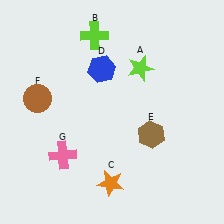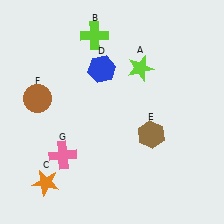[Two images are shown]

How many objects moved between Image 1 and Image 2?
1 object moved between the two images.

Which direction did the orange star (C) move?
The orange star (C) moved left.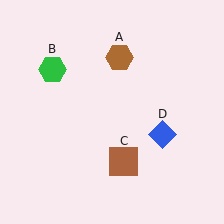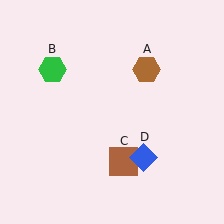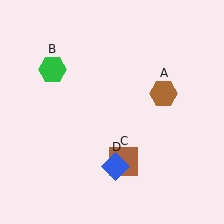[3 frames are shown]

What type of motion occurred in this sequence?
The brown hexagon (object A), blue diamond (object D) rotated clockwise around the center of the scene.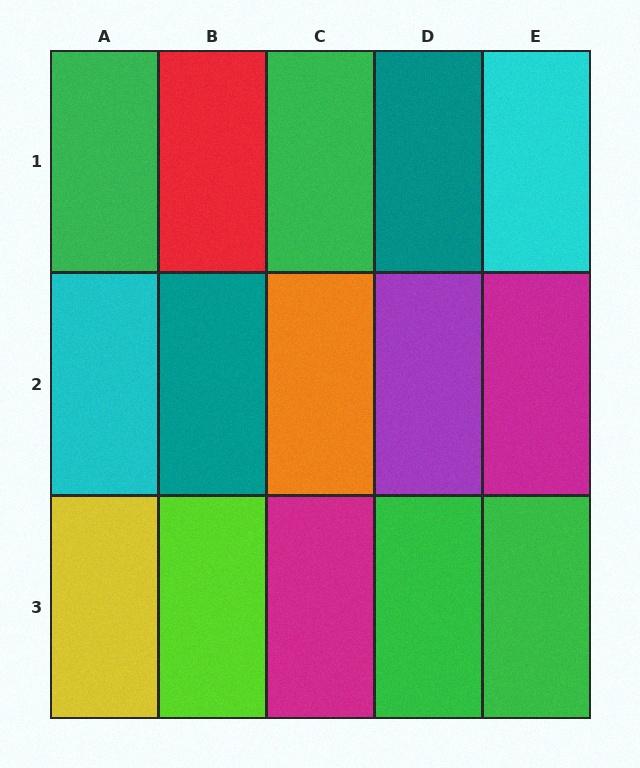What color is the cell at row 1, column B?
Red.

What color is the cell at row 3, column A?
Yellow.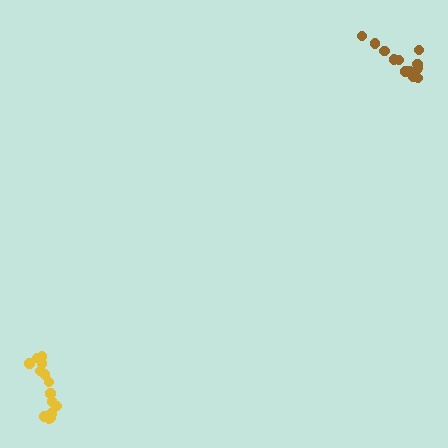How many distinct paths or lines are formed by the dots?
There are 2 distinct paths.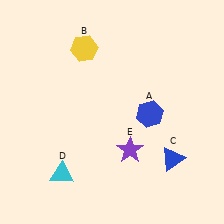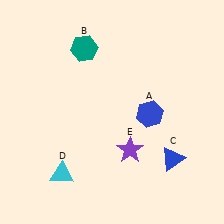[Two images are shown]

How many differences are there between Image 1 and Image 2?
There is 1 difference between the two images.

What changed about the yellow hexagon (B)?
In Image 1, B is yellow. In Image 2, it changed to teal.